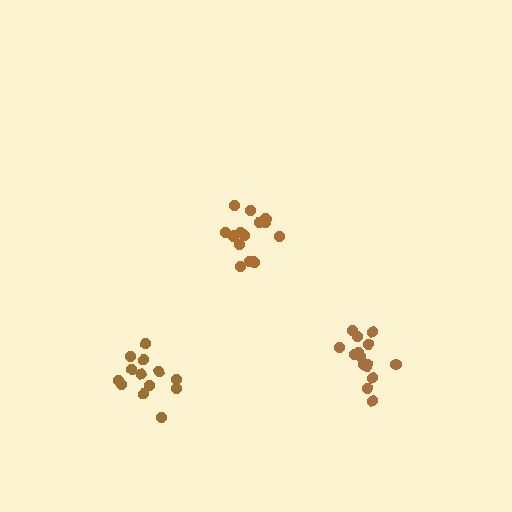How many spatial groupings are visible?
There are 3 spatial groupings.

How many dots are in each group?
Group 1: 13 dots, Group 2: 15 dots, Group 3: 17 dots (45 total).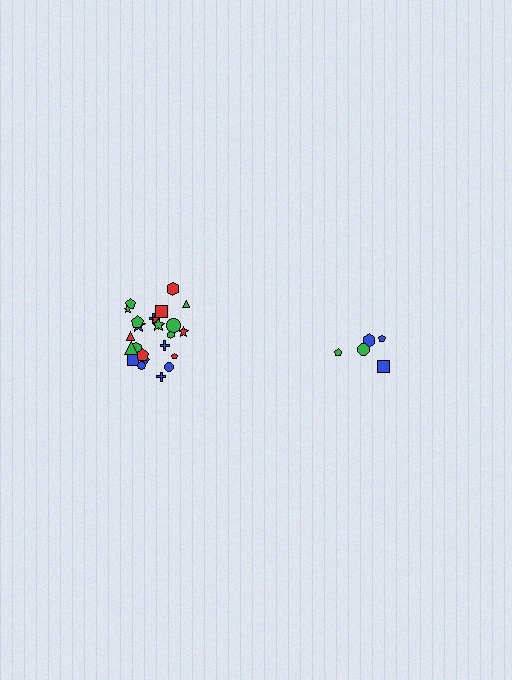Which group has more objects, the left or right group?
The left group.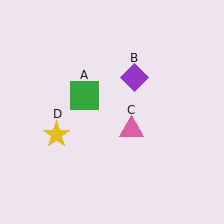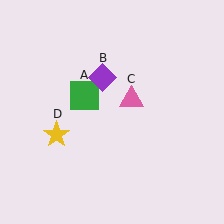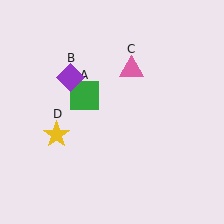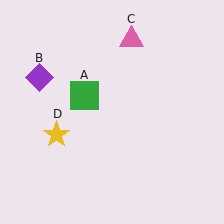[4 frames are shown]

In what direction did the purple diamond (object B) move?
The purple diamond (object B) moved left.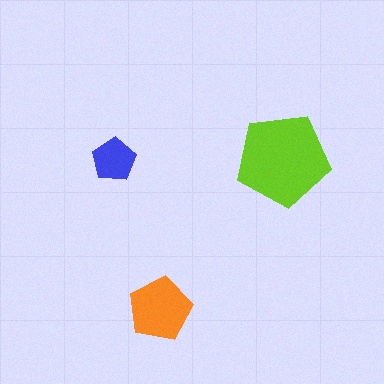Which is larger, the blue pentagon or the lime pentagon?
The lime one.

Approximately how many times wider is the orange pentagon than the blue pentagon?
About 1.5 times wider.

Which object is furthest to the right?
The lime pentagon is rightmost.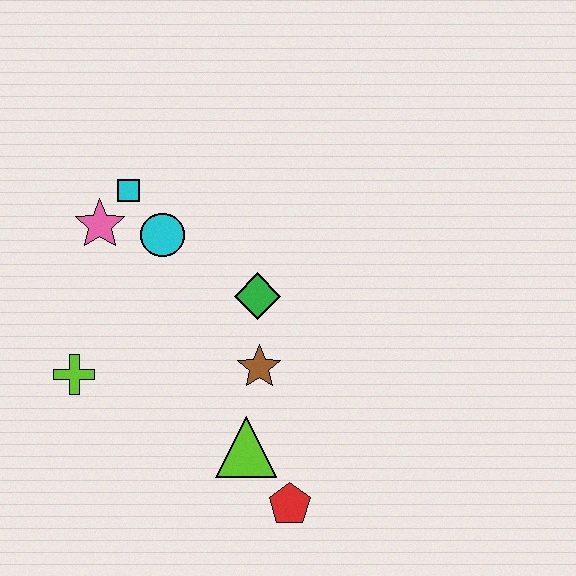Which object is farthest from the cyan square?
The red pentagon is farthest from the cyan square.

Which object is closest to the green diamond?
The brown star is closest to the green diamond.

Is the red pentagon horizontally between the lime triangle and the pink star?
No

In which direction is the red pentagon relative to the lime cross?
The red pentagon is to the right of the lime cross.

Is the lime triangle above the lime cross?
No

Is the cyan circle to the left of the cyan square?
No